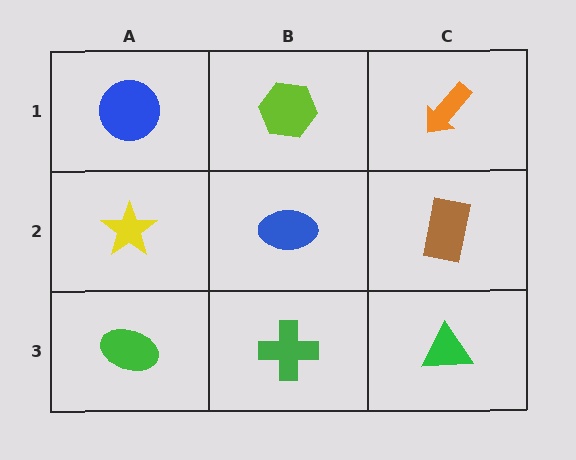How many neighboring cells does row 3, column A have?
2.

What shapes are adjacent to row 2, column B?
A lime hexagon (row 1, column B), a green cross (row 3, column B), a yellow star (row 2, column A), a brown rectangle (row 2, column C).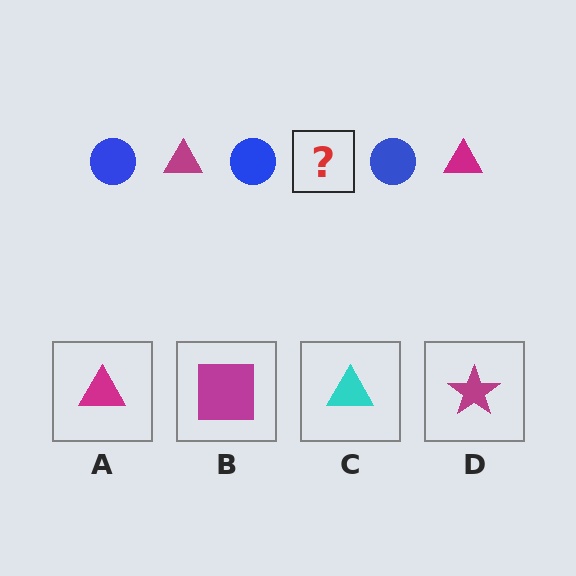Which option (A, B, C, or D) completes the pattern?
A.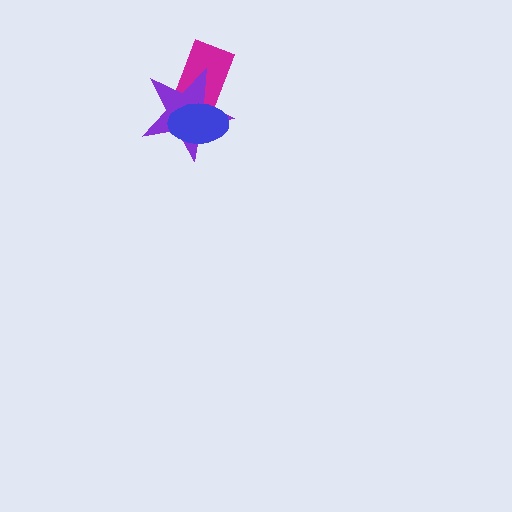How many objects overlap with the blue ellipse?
2 objects overlap with the blue ellipse.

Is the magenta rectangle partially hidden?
Yes, it is partially covered by another shape.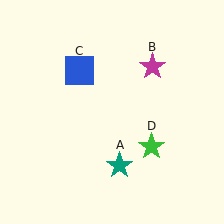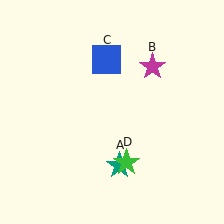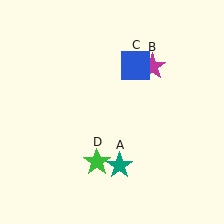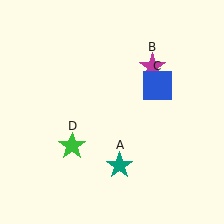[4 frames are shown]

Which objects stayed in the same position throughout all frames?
Teal star (object A) and magenta star (object B) remained stationary.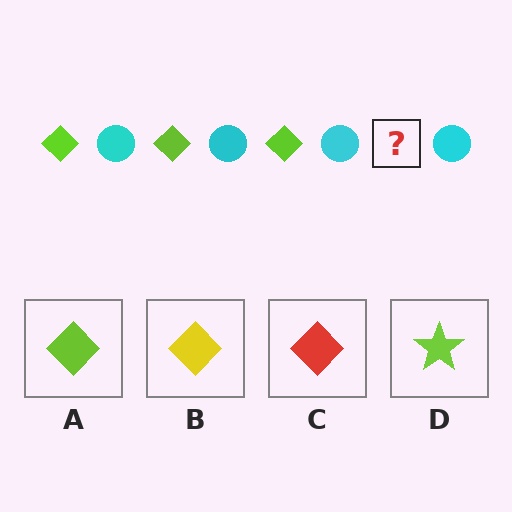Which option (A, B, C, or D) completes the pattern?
A.